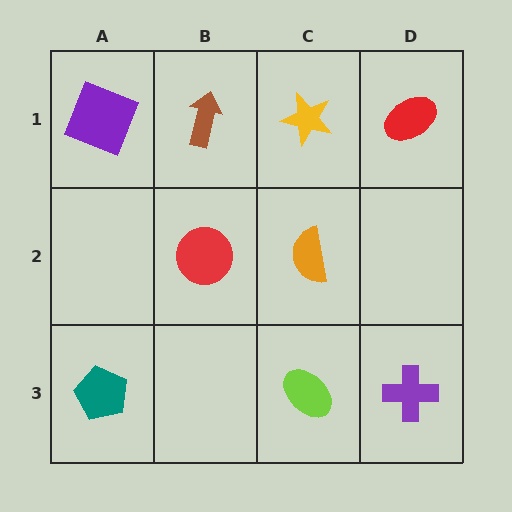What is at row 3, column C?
A lime ellipse.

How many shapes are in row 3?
3 shapes.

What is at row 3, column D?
A purple cross.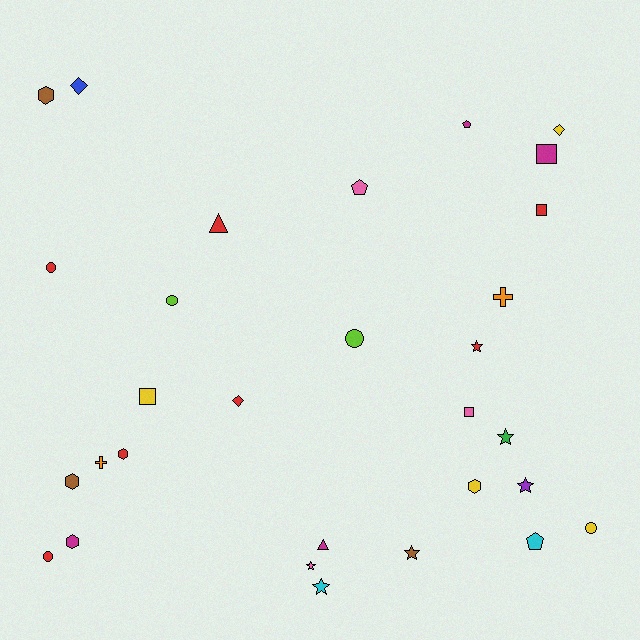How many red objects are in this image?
There are 7 red objects.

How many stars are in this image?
There are 6 stars.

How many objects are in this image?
There are 30 objects.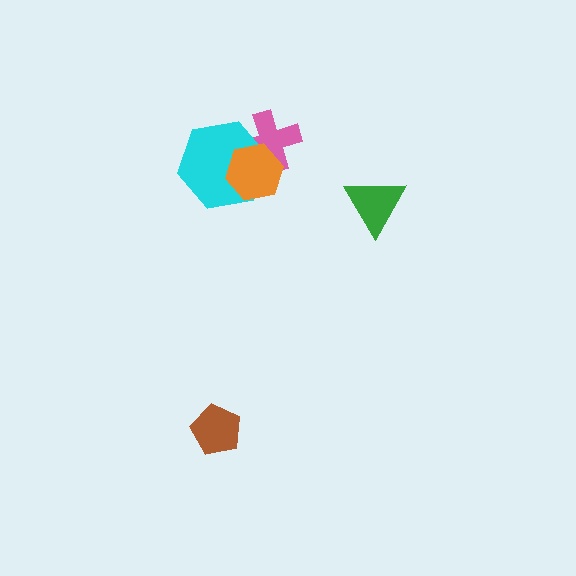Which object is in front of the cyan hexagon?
The orange hexagon is in front of the cyan hexagon.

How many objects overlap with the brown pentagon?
0 objects overlap with the brown pentagon.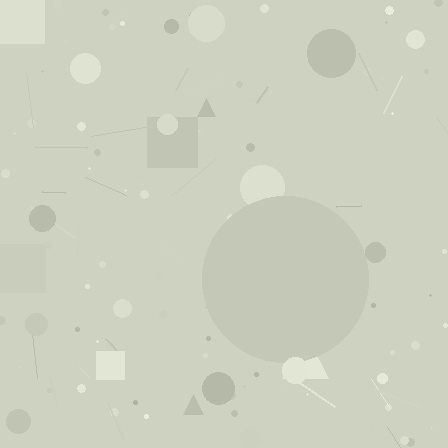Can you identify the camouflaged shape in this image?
The camouflaged shape is a circle.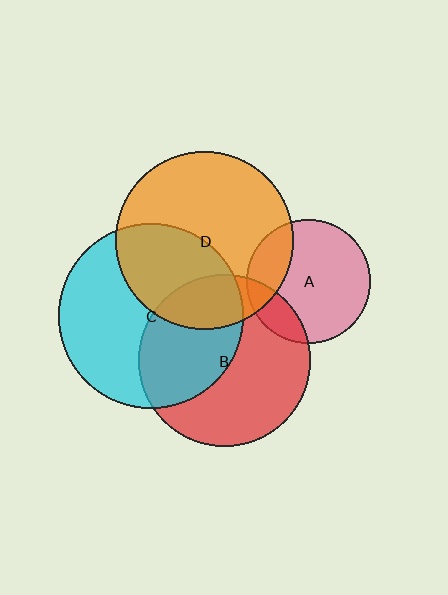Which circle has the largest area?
Circle C (cyan).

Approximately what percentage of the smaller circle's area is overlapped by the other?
Approximately 40%.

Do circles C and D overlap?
Yes.